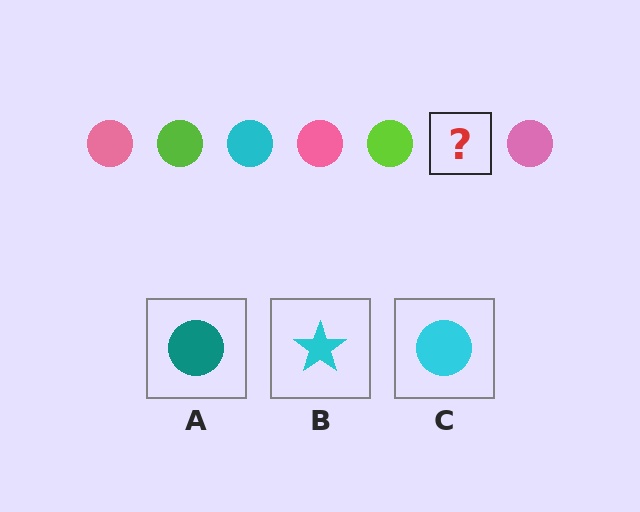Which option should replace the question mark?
Option C.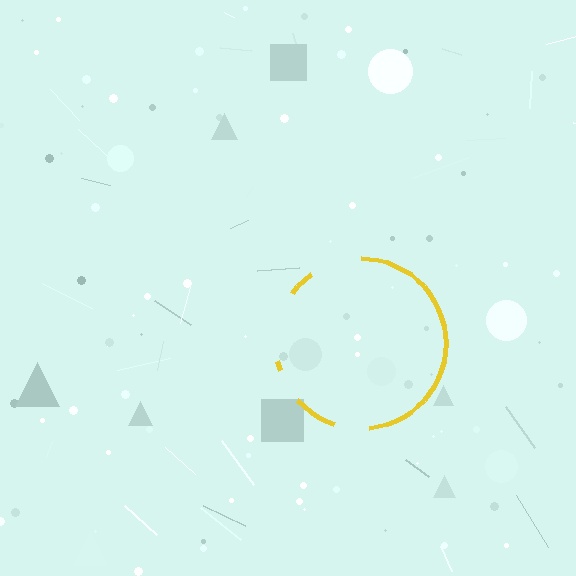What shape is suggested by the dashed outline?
The dashed outline suggests a circle.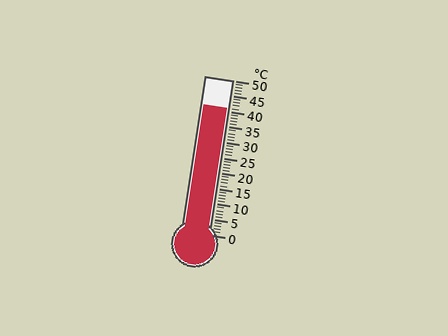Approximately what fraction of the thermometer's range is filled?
The thermometer is filled to approximately 80% of its range.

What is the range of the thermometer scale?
The thermometer scale ranges from 0°C to 50°C.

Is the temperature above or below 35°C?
The temperature is above 35°C.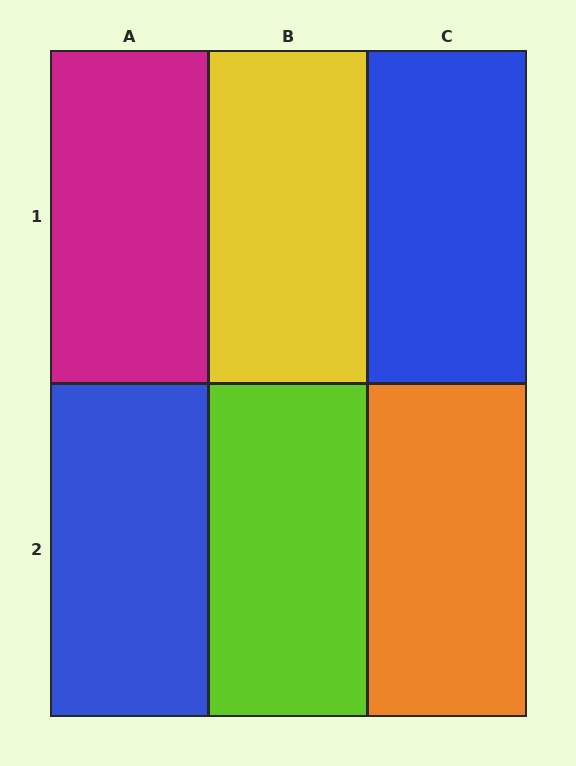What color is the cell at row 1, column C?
Blue.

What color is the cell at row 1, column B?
Yellow.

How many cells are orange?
1 cell is orange.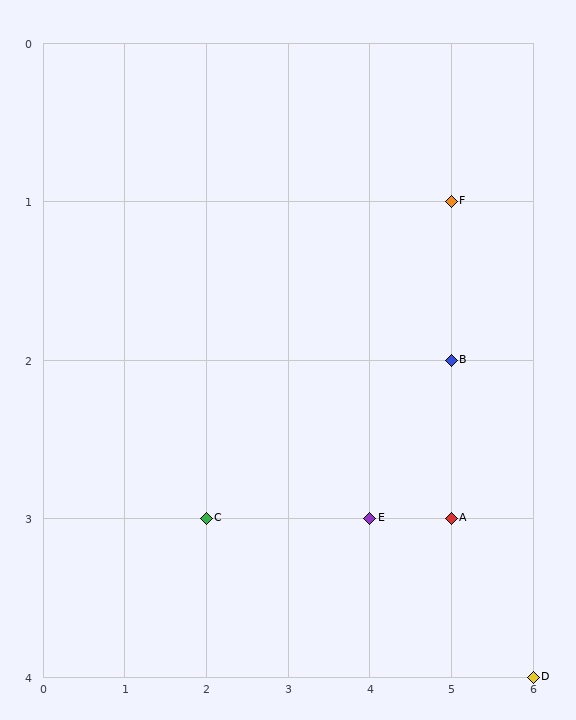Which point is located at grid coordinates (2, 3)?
Point C is at (2, 3).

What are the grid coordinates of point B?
Point B is at grid coordinates (5, 2).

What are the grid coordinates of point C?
Point C is at grid coordinates (2, 3).